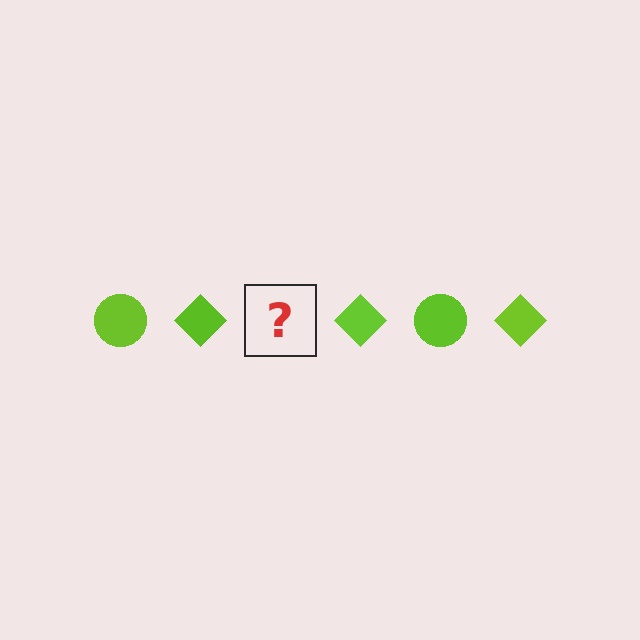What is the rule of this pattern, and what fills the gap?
The rule is that the pattern cycles through circle, diamond shapes in lime. The gap should be filled with a lime circle.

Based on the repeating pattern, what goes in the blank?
The blank should be a lime circle.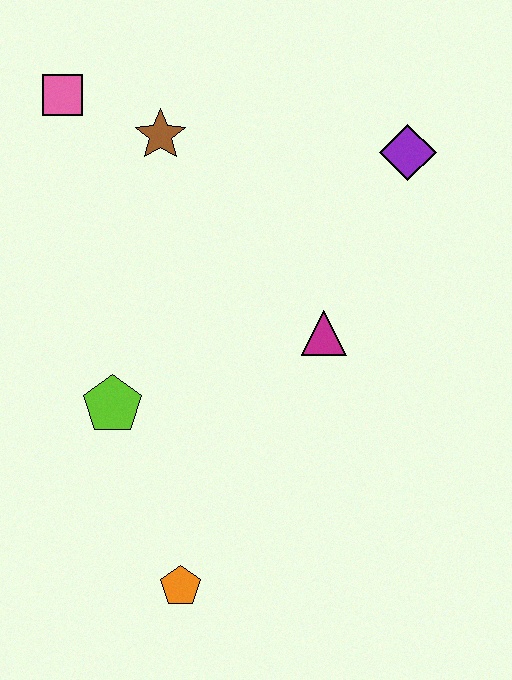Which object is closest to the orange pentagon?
The lime pentagon is closest to the orange pentagon.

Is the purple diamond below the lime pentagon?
No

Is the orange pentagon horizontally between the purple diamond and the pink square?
Yes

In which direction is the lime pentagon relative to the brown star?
The lime pentagon is below the brown star.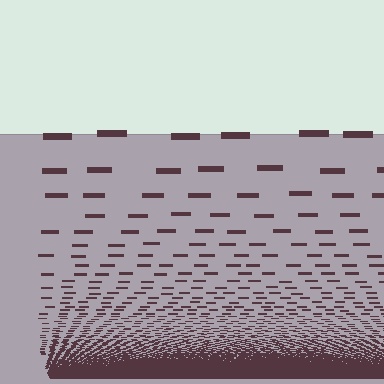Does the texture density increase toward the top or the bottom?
Density increases toward the bottom.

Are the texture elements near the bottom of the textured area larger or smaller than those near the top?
Smaller. The gradient is inverted — elements near the bottom are smaller and denser.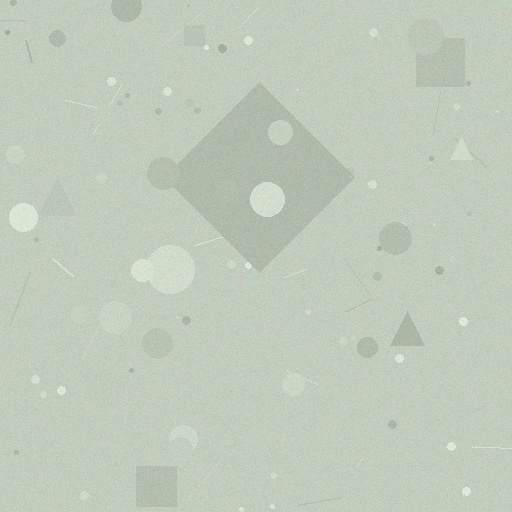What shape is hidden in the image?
A diamond is hidden in the image.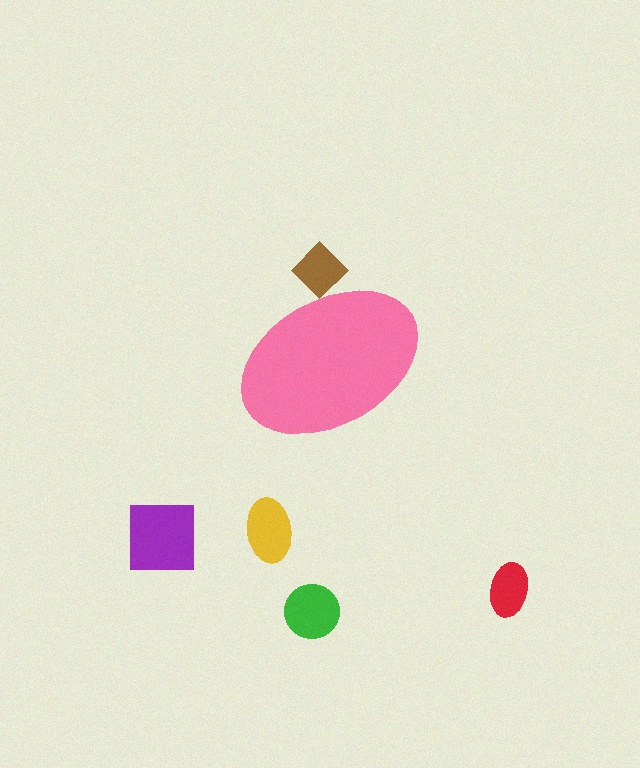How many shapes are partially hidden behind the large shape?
1 shape is partially hidden.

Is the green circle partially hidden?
No, the green circle is fully visible.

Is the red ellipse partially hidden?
No, the red ellipse is fully visible.